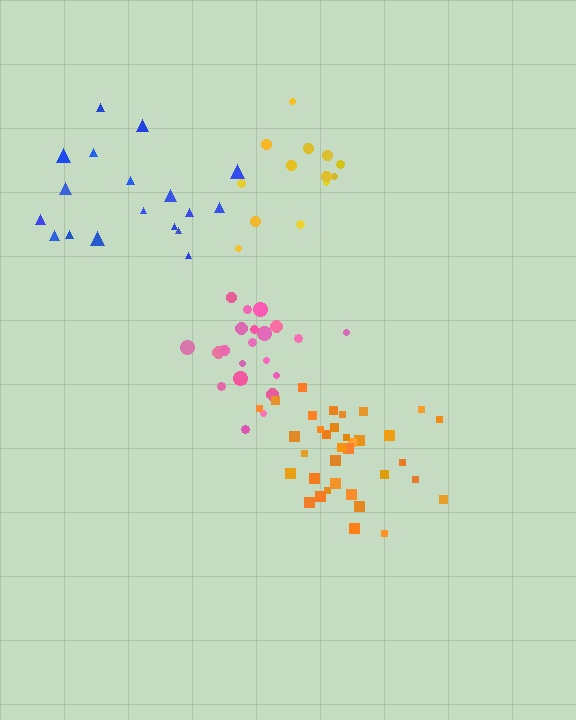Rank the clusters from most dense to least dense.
orange, pink, yellow, blue.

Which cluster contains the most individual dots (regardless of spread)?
Orange (35).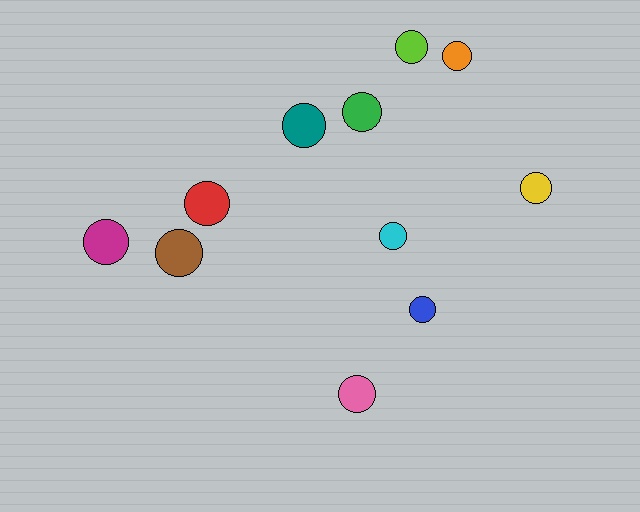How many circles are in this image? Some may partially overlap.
There are 11 circles.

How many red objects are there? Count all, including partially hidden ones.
There is 1 red object.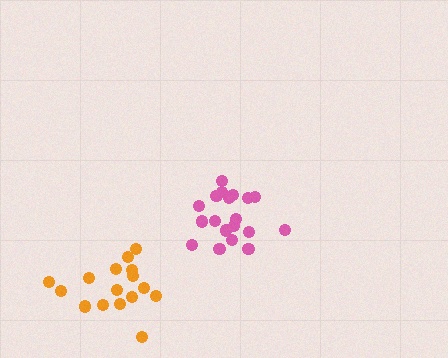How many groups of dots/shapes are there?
There are 2 groups.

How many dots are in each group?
Group 1: 19 dots, Group 2: 16 dots (35 total).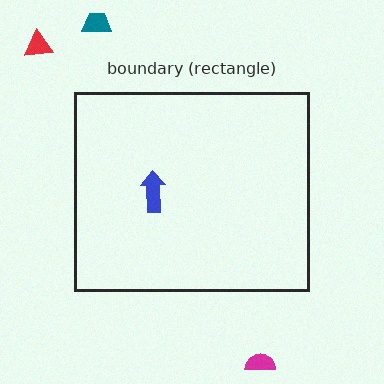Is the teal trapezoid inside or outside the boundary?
Outside.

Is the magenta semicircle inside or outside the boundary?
Outside.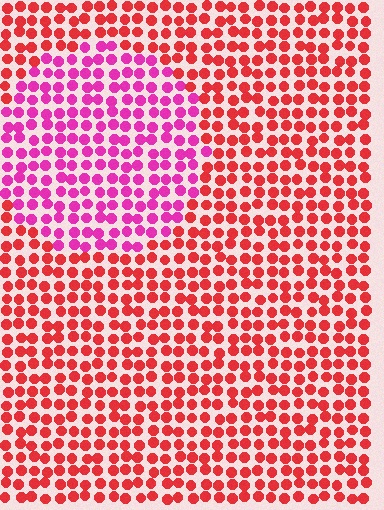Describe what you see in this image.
The image is filled with small red elements in a uniform arrangement. A circle-shaped region is visible where the elements are tinted to a slightly different hue, forming a subtle color boundary.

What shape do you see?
I see a circle.